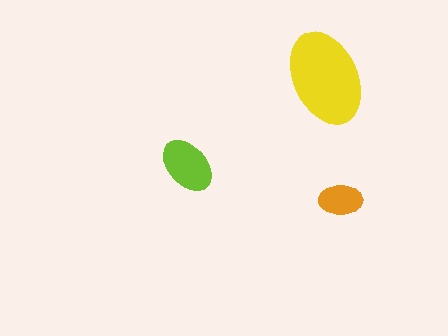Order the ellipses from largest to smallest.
the yellow one, the lime one, the orange one.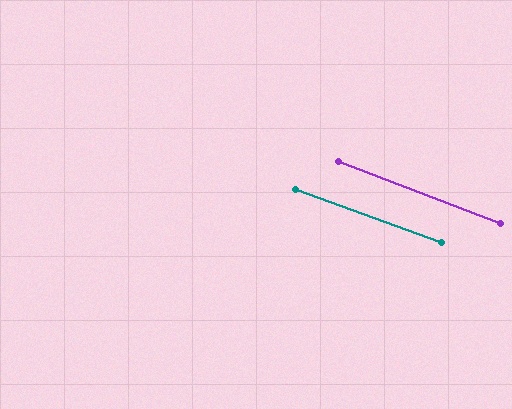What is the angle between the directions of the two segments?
Approximately 1 degree.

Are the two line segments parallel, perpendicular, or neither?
Parallel — their directions differ by only 1.0°.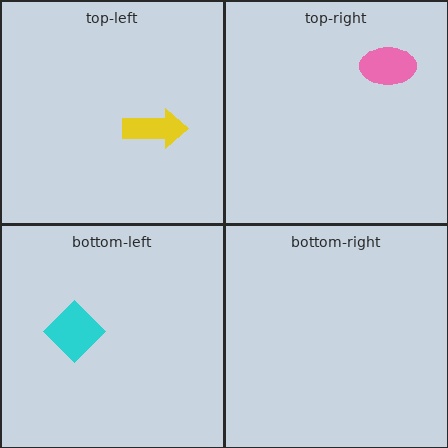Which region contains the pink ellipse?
The top-right region.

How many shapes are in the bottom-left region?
1.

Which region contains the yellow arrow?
The top-left region.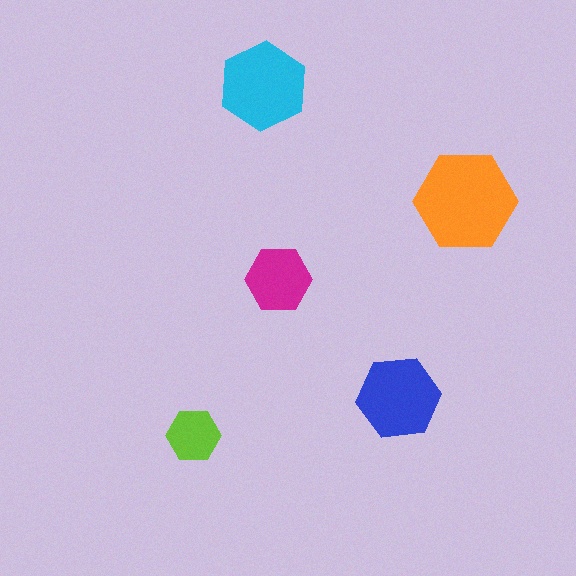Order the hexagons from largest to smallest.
the orange one, the cyan one, the blue one, the magenta one, the lime one.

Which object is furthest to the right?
The orange hexagon is rightmost.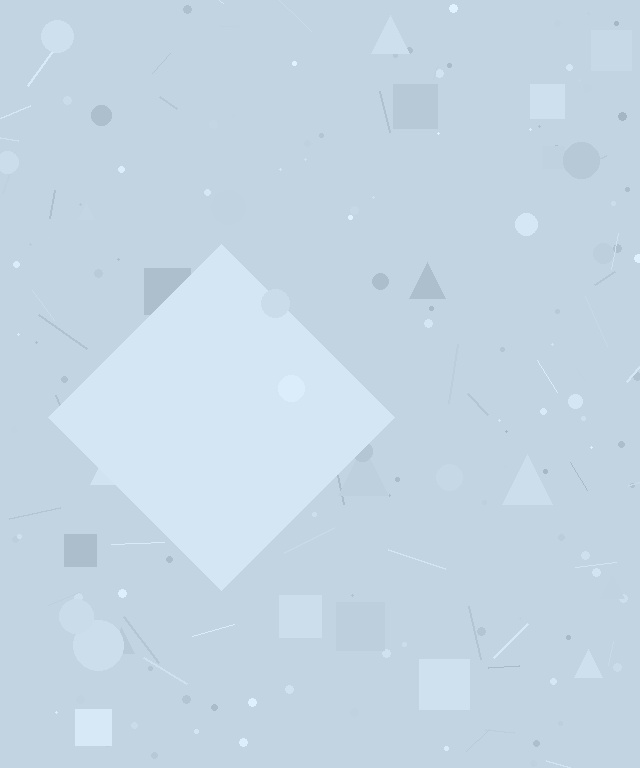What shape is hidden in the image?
A diamond is hidden in the image.